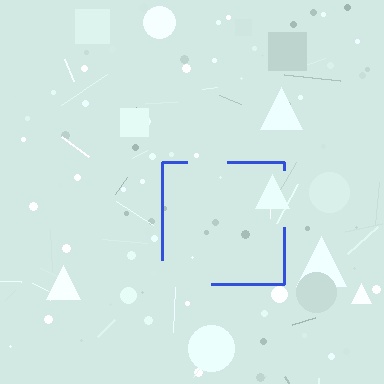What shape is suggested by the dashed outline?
The dashed outline suggests a square.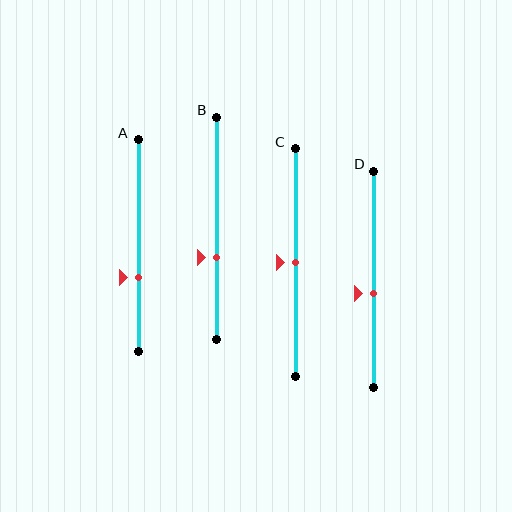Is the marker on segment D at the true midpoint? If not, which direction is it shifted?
No, the marker on segment D is shifted downward by about 7% of the segment length.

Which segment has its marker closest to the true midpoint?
Segment C has its marker closest to the true midpoint.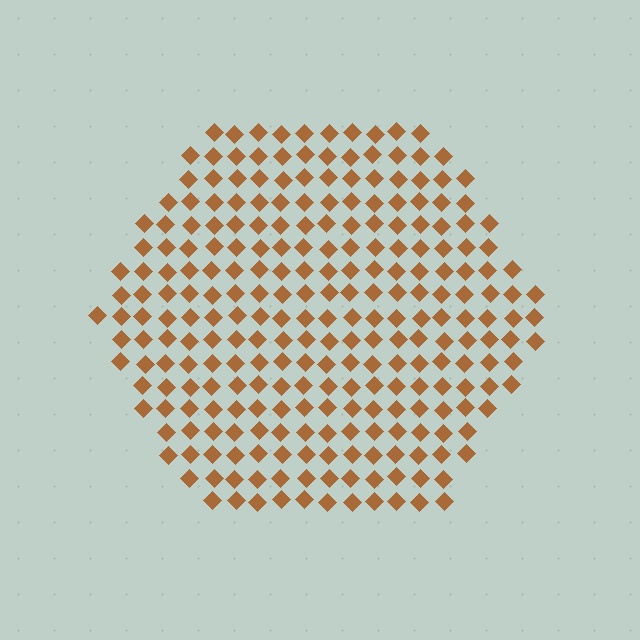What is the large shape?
The large shape is a hexagon.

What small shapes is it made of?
It is made of small diamonds.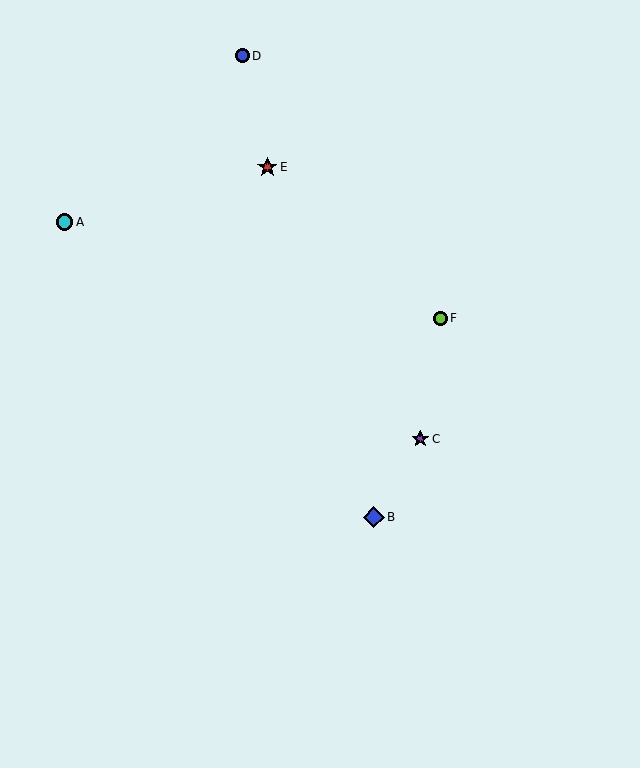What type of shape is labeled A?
Shape A is a cyan circle.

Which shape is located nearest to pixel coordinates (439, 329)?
The lime circle (labeled F) at (440, 318) is nearest to that location.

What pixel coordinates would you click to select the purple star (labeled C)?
Click at (420, 439) to select the purple star C.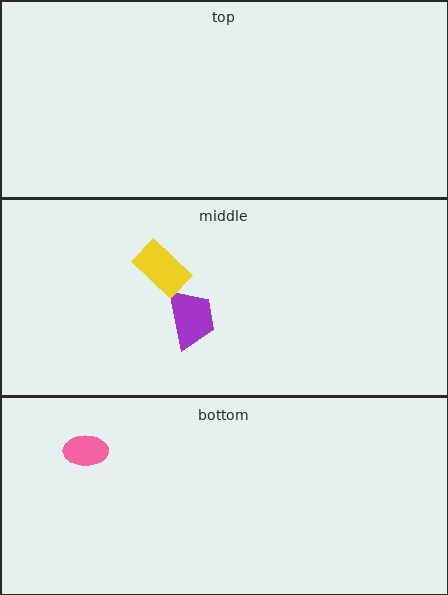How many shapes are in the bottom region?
1.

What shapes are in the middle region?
The purple trapezoid, the yellow rectangle.